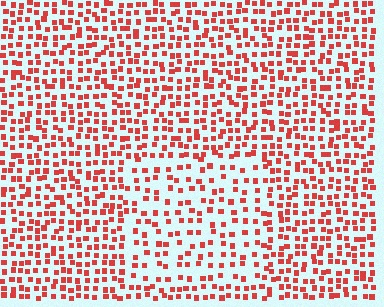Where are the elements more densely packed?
The elements are more densely packed outside the rectangle boundary.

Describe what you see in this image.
The image contains small red elements arranged at two different densities. A rectangle-shaped region is visible where the elements are less densely packed than the surrounding area.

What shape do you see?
I see a rectangle.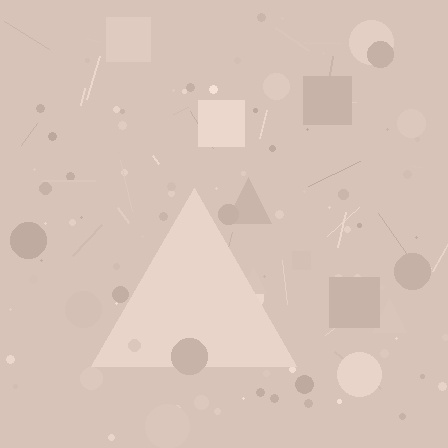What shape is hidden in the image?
A triangle is hidden in the image.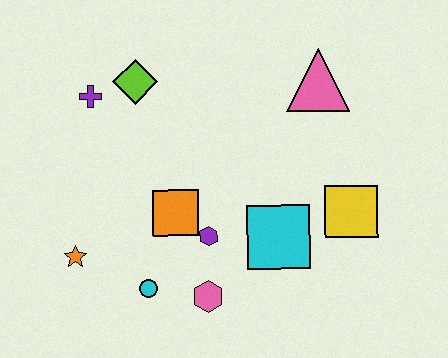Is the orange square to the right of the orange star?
Yes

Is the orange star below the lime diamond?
Yes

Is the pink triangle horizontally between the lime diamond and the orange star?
No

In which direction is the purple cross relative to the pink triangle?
The purple cross is to the left of the pink triangle.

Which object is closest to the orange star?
The cyan circle is closest to the orange star.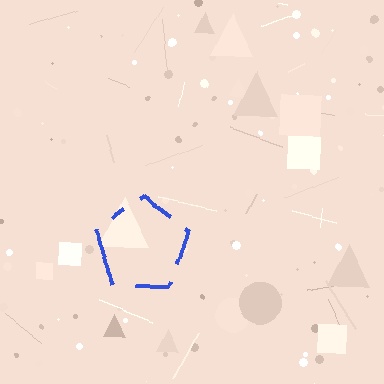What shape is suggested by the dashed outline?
The dashed outline suggests a pentagon.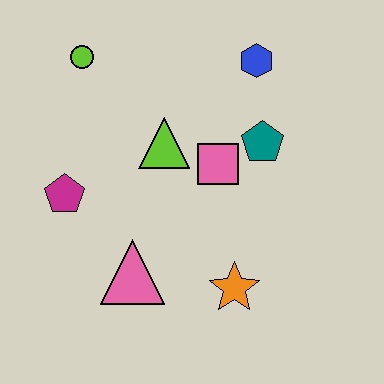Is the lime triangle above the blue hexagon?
No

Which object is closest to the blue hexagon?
The teal pentagon is closest to the blue hexagon.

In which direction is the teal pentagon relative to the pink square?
The teal pentagon is to the right of the pink square.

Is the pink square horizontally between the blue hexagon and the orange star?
No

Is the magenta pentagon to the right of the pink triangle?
No